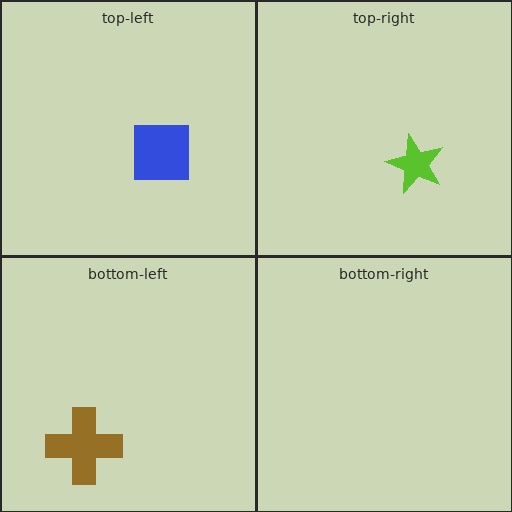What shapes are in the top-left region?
The blue square.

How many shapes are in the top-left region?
1.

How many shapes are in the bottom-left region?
1.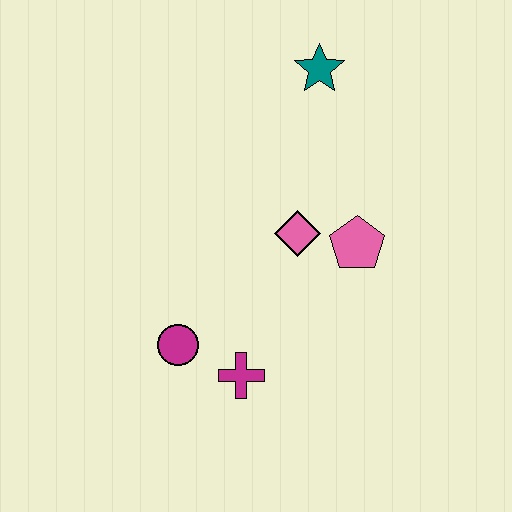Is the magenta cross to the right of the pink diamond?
No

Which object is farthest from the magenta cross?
The teal star is farthest from the magenta cross.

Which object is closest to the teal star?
The pink diamond is closest to the teal star.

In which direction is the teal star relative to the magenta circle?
The teal star is above the magenta circle.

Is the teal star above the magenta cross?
Yes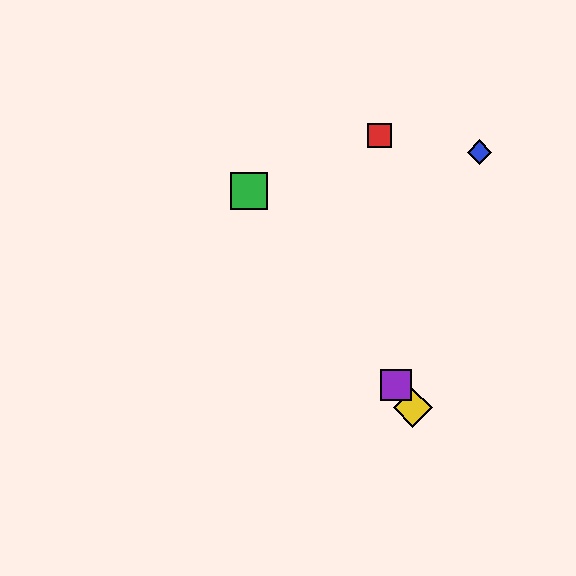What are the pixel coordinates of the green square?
The green square is at (249, 191).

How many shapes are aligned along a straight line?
3 shapes (the green square, the yellow diamond, the purple square) are aligned along a straight line.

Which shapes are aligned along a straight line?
The green square, the yellow diamond, the purple square are aligned along a straight line.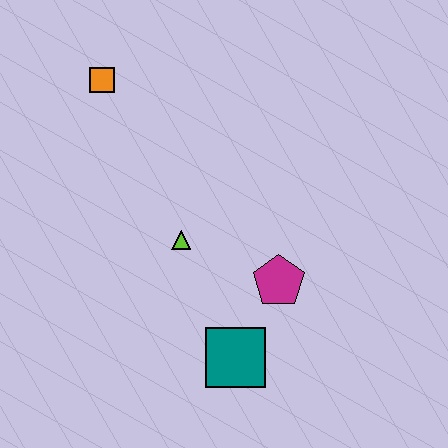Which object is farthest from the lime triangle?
The orange square is farthest from the lime triangle.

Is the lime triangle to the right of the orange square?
Yes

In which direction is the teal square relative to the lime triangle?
The teal square is below the lime triangle.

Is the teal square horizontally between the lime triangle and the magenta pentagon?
Yes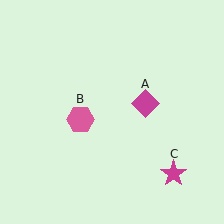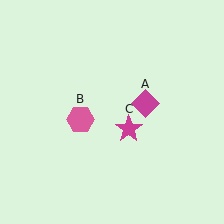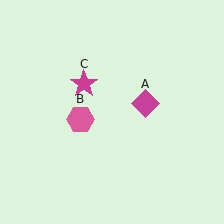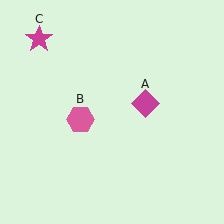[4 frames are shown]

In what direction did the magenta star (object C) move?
The magenta star (object C) moved up and to the left.